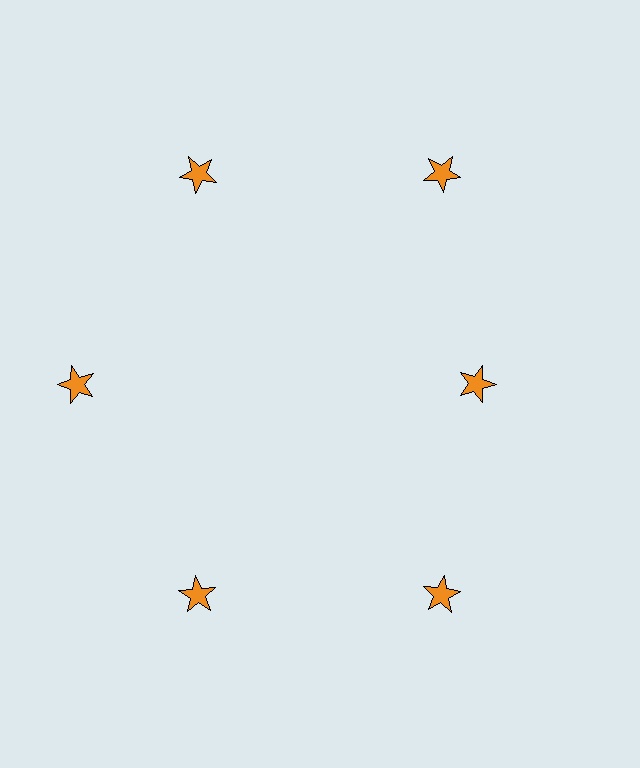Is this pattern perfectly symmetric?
No. The 6 orange stars are arranged in a ring, but one element near the 3 o'clock position is pulled inward toward the center, breaking the 6-fold rotational symmetry.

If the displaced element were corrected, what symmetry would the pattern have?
It would have 6-fold rotational symmetry — the pattern would map onto itself every 60 degrees.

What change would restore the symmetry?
The symmetry would be restored by moving it outward, back onto the ring so that all 6 stars sit at equal angles and equal distance from the center.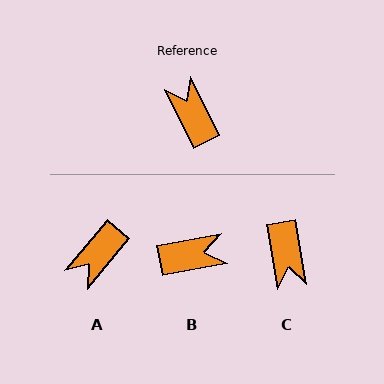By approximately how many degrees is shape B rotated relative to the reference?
Approximately 106 degrees clockwise.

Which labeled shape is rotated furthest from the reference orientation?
C, about 163 degrees away.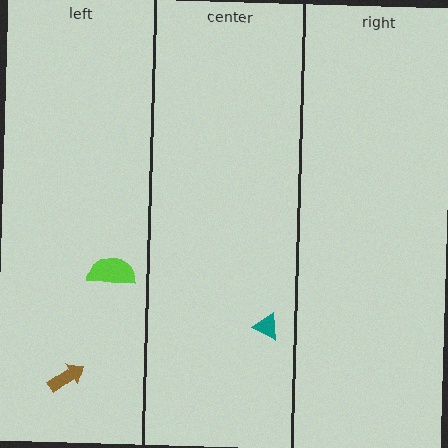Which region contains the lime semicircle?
The left region.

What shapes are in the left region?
The brown arrow, the lime semicircle.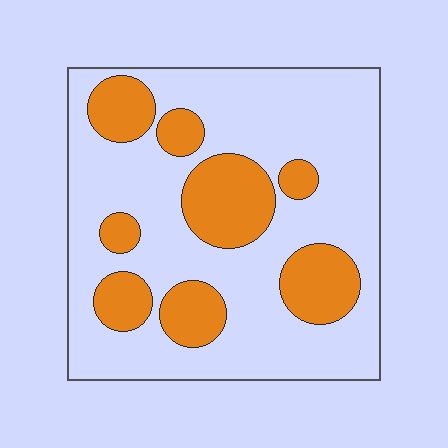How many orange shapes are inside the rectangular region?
8.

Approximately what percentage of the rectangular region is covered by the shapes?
Approximately 30%.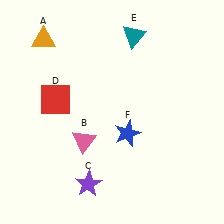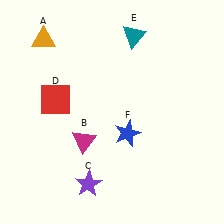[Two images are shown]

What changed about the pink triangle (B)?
In Image 1, B is pink. In Image 2, it changed to magenta.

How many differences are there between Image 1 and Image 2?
There is 1 difference between the two images.